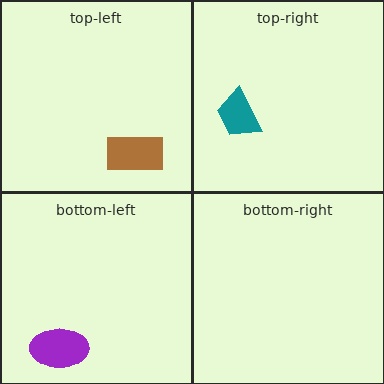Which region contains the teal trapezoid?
The top-right region.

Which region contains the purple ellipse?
The bottom-left region.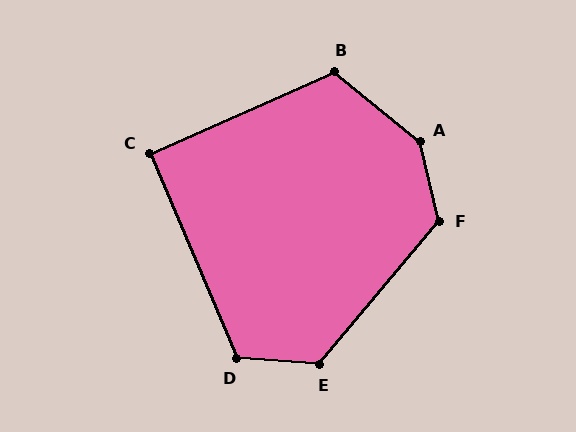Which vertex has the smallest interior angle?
C, at approximately 91 degrees.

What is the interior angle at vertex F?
Approximately 126 degrees (obtuse).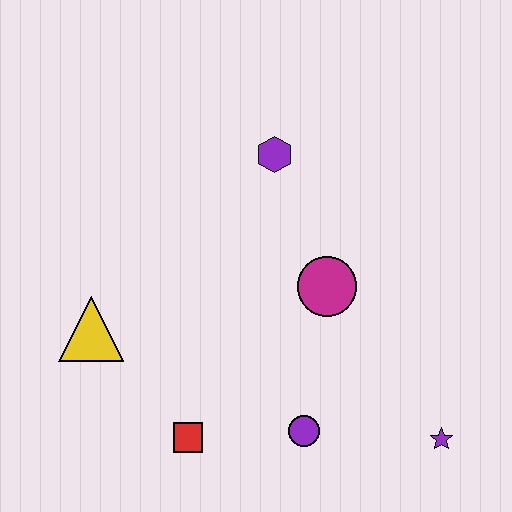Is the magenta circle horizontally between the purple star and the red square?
Yes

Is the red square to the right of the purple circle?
No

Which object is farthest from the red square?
The purple hexagon is farthest from the red square.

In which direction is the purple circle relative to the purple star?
The purple circle is to the left of the purple star.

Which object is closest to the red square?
The purple circle is closest to the red square.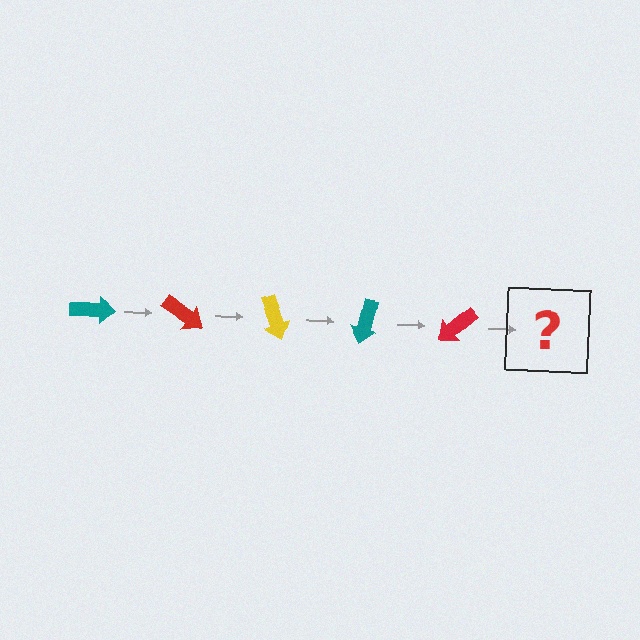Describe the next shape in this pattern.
It should be a yellow arrow, rotated 175 degrees from the start.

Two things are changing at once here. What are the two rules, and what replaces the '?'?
The two rules are that it rotates 35 degrees each step and the color cycles through teal, red, and yellow. The '?' should be a yellow arrow, rotated 175 degrees from the start.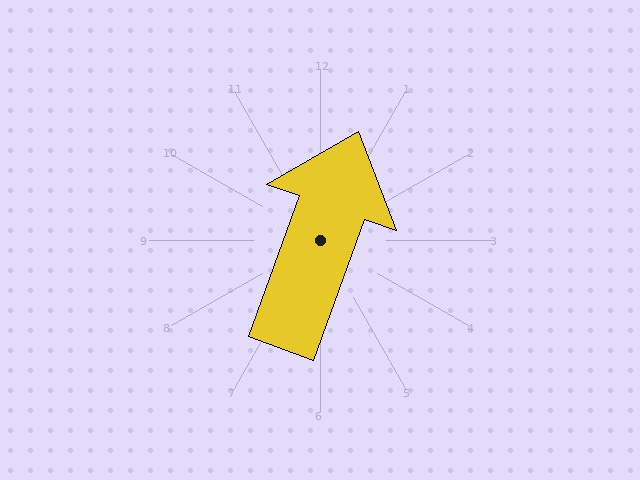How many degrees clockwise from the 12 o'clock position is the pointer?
Approximately 20 degrees.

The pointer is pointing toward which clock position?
Roughly 1 o'clock.